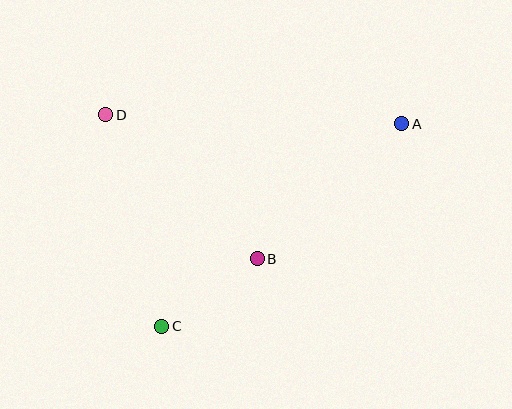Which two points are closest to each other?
Points B and C are closest to each other.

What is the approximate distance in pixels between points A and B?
The distance between A and B is approximately 198 pixels.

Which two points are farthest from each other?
Points A and C are farthest from each other.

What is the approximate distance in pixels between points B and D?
The distance between B and D is approximately 209 pixels.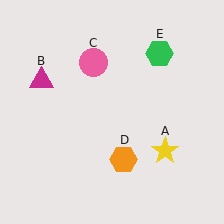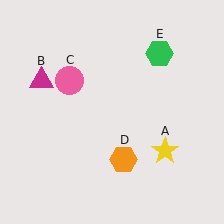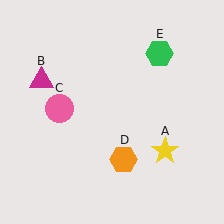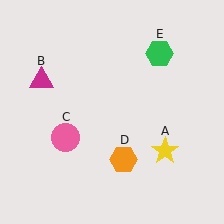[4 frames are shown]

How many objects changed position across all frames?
1 object changed position: pink circle (object C).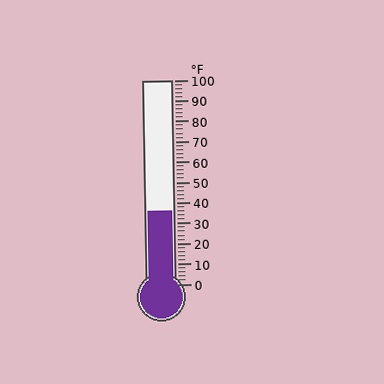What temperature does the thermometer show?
The thermometer shows approximately 36°F.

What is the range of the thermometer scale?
The thermometer scale ranges from 0°F to 100°F.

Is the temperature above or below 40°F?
The temperature is below 40°F.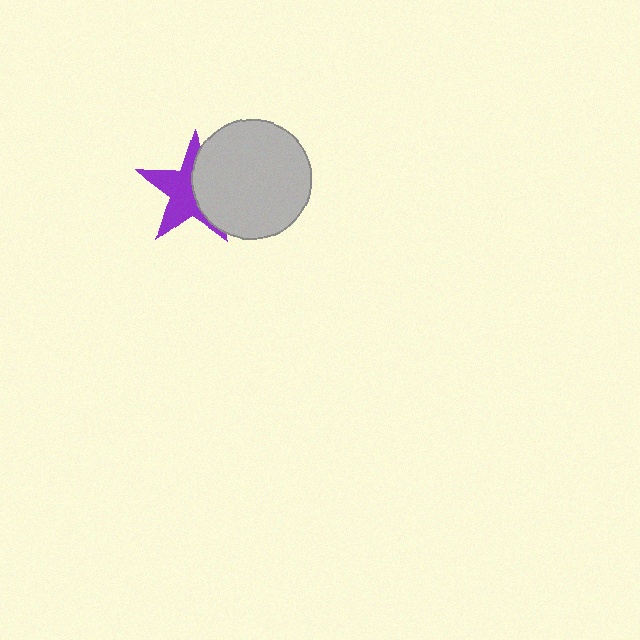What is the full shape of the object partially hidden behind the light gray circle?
The partially hidden object is a purple star.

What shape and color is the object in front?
The object in front is a light gray circle.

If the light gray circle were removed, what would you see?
You would see the complete purple star.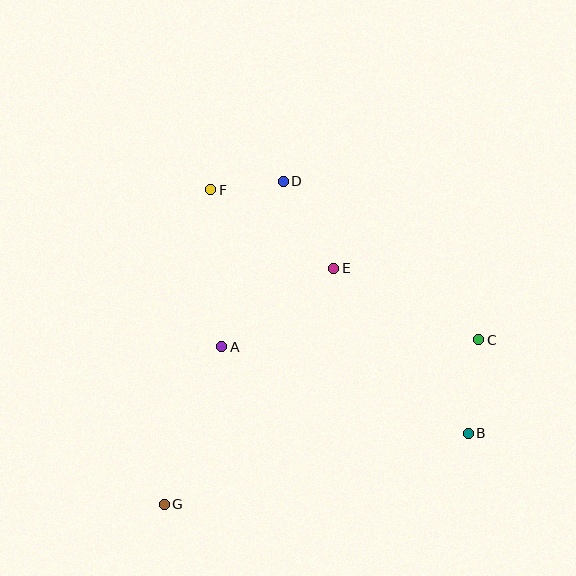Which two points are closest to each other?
Points D and F are closest to each other.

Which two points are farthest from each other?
Points C and G are farthest from each other.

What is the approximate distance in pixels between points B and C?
The distance between B and C is approximately 94 pixels.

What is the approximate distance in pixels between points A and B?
The distance between A and B is approximately 261 pixels.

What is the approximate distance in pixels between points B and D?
The distance between B and D is approximately 313 pixels.